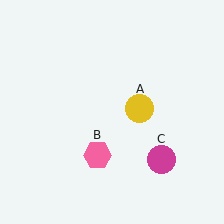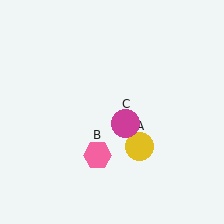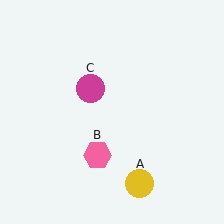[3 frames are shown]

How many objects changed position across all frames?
2 objects changed position: yellow circle (object A), magenta circle (object C).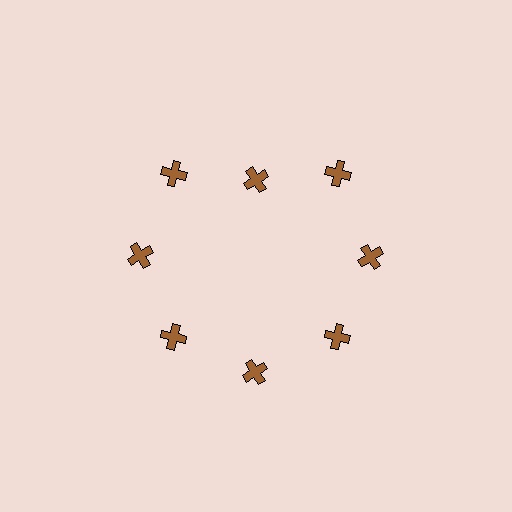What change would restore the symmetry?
The symmetry would be restored by moving it outward, back onto the ring so that all 8 crosses sit at equal angles and equal distance from the center.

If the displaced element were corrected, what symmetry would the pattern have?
It would have 8-fold rotational symmetry — the pattern would map onto itself every 45 degrees.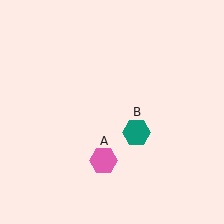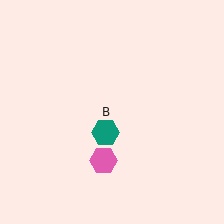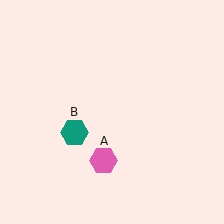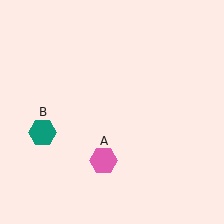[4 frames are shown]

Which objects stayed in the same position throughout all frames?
Pink hexagon (object A) remained stationary.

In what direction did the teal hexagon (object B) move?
The teal hexagon (object B) moved left.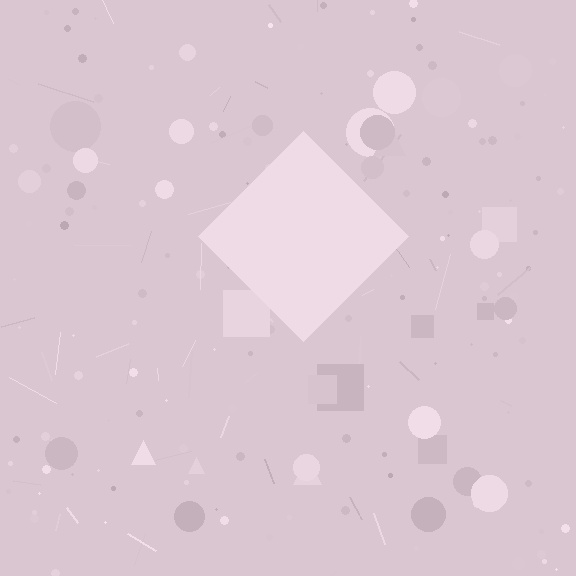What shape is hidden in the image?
A diamond is hidden in the image.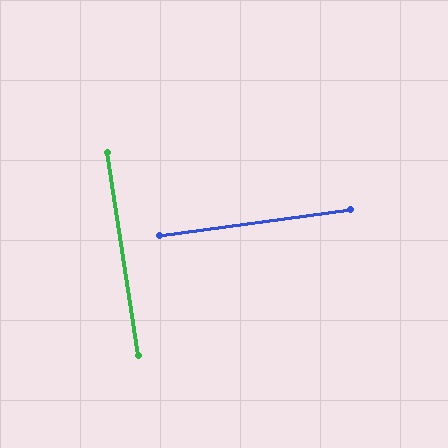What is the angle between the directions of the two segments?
Approximately 89 degrees.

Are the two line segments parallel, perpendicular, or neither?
Perpendicular — they meet at approximately 89°.